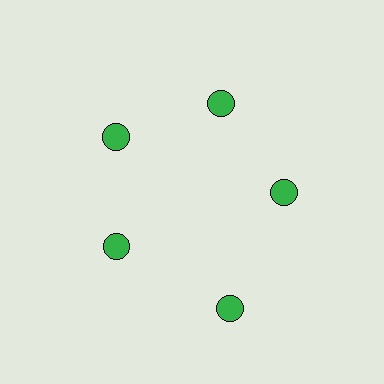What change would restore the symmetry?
The symmetry would be restored by moving it inward, back onto the ring so that all 5 circles sit at equal angles and equal distance from the center.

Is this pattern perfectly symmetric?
No. The 5 green circles are arranged in a ring, but one element near the 5 o'clock position is pushed outward from the center, breaking the 5-fold rotational symmetry.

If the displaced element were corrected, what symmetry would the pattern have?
It would have 5-fold rotational symmetry — the pattern would map onto itself every 72 degrees.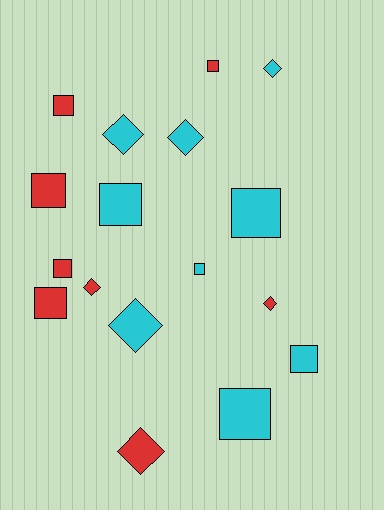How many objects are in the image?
There are 17 objects.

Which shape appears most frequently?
Square, with 10 objects.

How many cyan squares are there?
There are 5 cyan squares.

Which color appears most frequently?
Cyan, with 9 objects.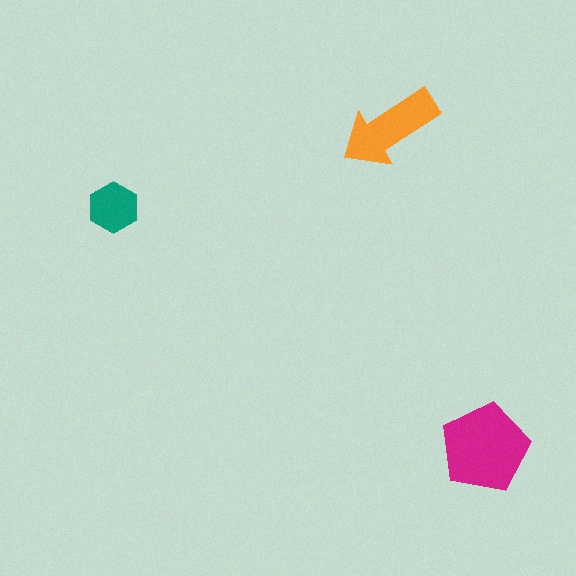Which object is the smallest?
The teal hexagon.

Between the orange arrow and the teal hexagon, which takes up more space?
The orange arrow.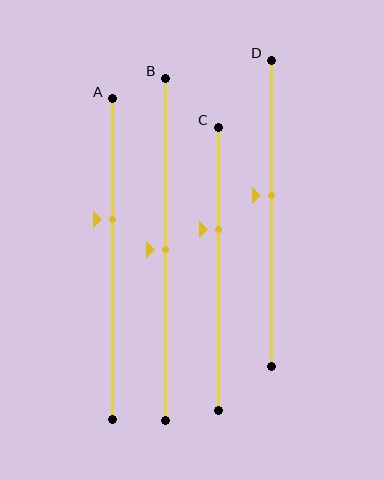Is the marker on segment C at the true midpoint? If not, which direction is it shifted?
No, the marker on segment C is shifted upward by about 14% of the segment length.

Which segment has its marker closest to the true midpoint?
Segment B has its marker closest to the true midpoint.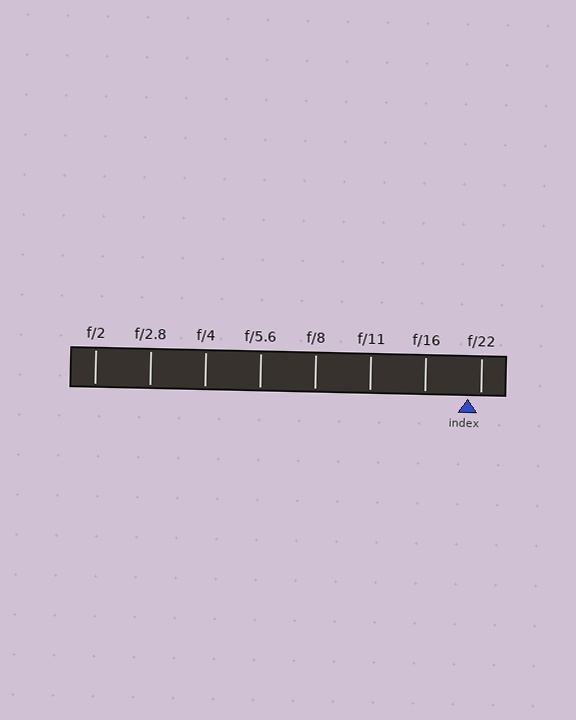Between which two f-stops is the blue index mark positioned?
The index mark is between f/16 and f/22.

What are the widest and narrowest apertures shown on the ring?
The widest aperture shown is f/2 and the narrowest is f/22.